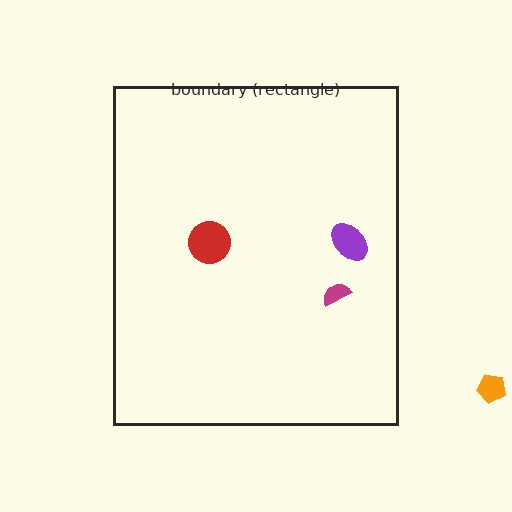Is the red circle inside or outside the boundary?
Inside.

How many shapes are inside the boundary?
3 inside, 1 outside.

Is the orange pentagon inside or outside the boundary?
Outside.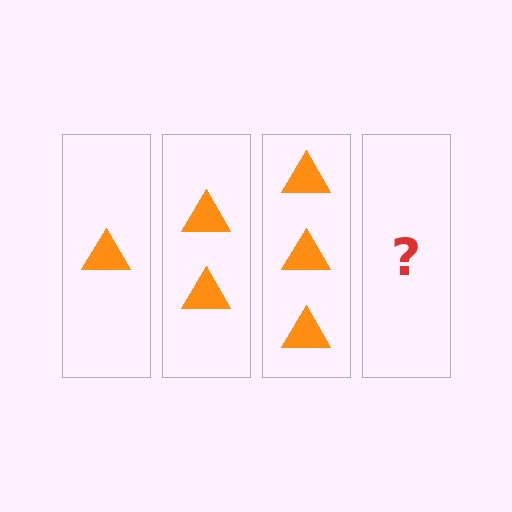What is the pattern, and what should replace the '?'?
The pattern is that each step adds one more triangle. The '?' should be 4 triangles.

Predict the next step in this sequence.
The next step is 4 triangles.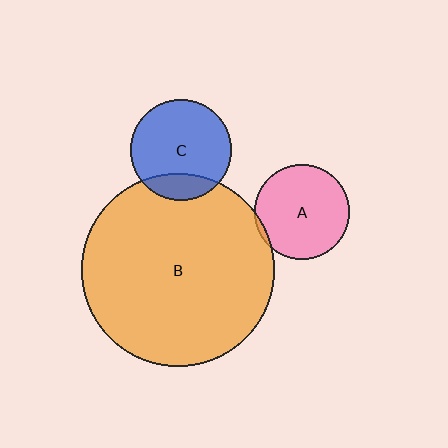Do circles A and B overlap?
Yes.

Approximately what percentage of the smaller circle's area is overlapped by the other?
Approximately 5%.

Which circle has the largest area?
Circle B (orange).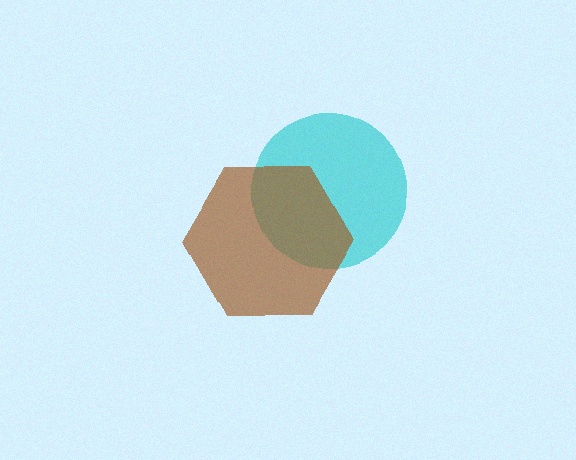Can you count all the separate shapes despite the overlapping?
Yes, there are 2 separate shapes.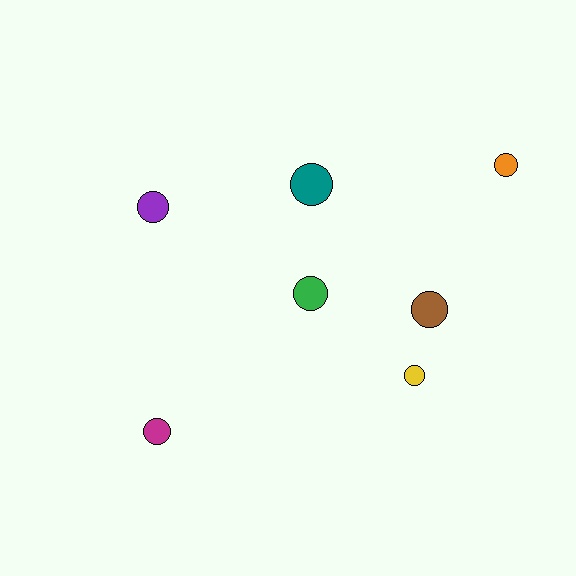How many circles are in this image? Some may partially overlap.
There are 7 circles.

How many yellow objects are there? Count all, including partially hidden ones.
There is 1 yellow object.